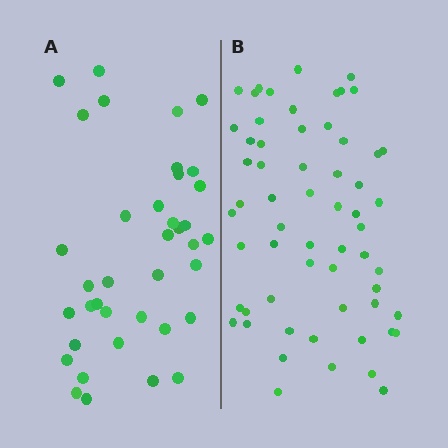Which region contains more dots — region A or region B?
Region B (the right region) has more dots.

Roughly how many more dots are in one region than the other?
Region B has approximately 20 more dots than region A.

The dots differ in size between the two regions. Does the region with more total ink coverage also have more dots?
No. Region A has more total ink coverage because its dots are larger, but region B actually contains more individual dots. Total area can be misleading — the number of items is what matters here.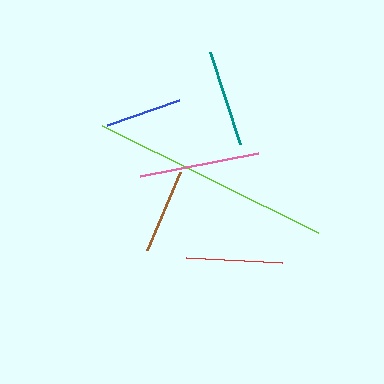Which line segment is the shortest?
The blue line is the shortest at approximately 76 pixels.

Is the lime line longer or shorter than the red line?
The lime line is longer than the red line.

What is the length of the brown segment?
The brown segment is approximately 85 pixels long.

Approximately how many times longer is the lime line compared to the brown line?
The lime line is approximately 2.8 times the length of the brown line.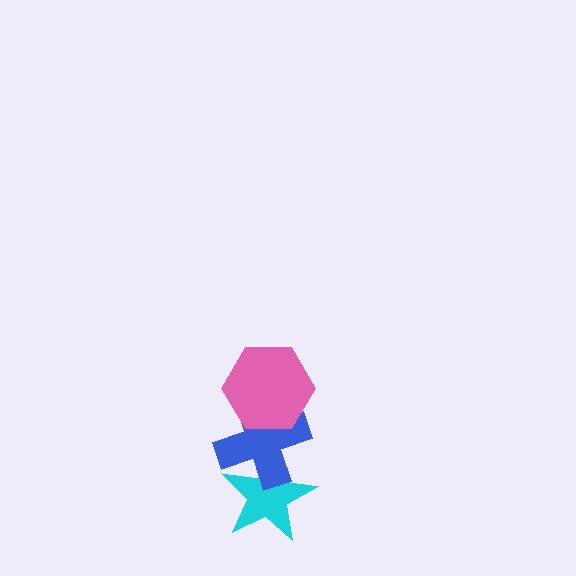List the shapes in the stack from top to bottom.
From top to bottom: the pink hexagon, the blue cross, the cyan star.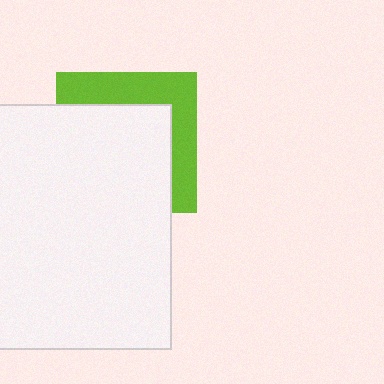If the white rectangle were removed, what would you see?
You would see the complete lime square.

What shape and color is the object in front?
The object in front is a white rectangle.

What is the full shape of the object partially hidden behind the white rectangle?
The partially hidden object is a lime square.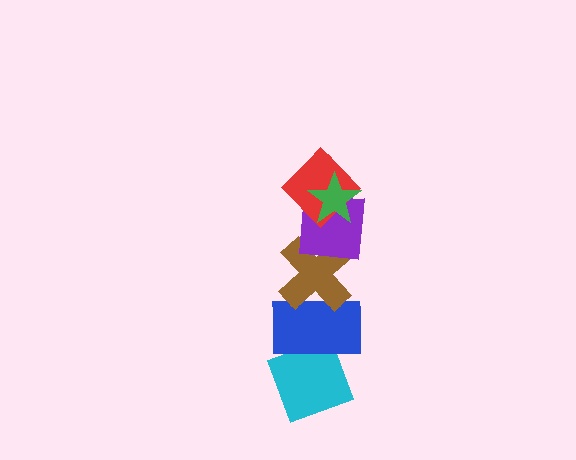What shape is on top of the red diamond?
The green star is on top of the red diamond.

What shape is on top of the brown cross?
The purple square is on top of the brown cross.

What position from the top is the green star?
The green star is 1st from the top.